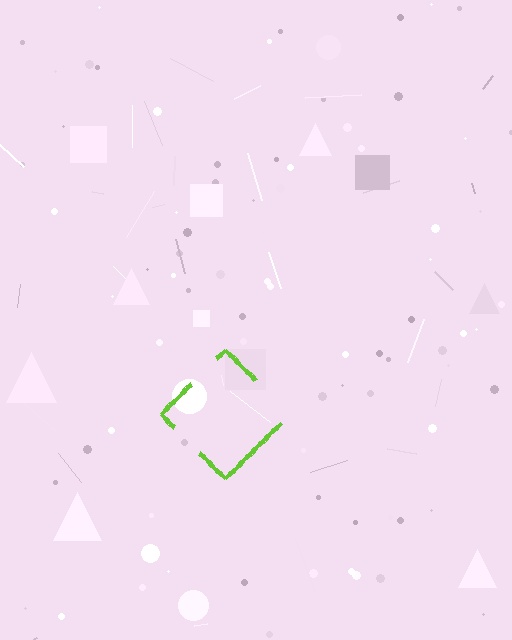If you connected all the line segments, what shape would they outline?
They would outline a diamond.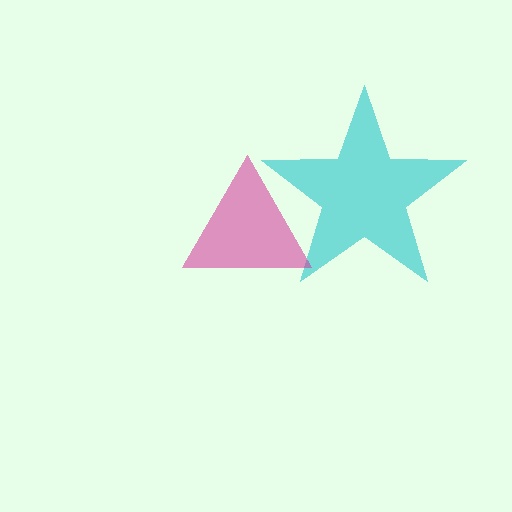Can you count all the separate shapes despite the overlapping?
Yes, there are 2 separate shapes.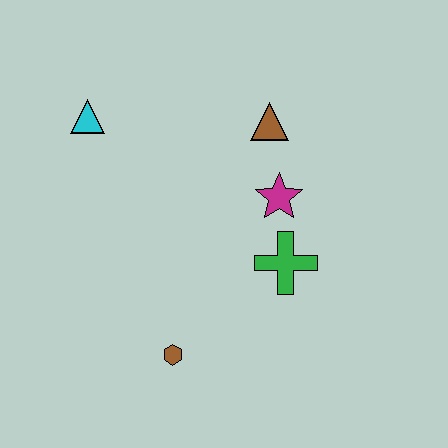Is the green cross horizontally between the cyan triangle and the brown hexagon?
No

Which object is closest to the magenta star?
The green cross is closest to the magenta star.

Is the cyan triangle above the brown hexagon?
Yes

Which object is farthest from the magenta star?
The cyan triangle is farthest from the magenta star.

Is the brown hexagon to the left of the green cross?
Yes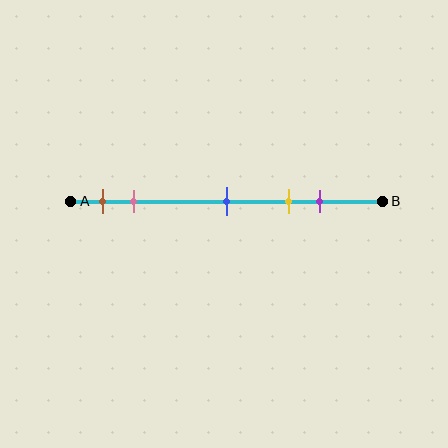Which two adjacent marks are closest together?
The brown and pink marks are the closest adjacent pair.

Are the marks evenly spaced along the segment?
No, the marks are not evenly spaced.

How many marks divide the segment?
There are 5 marks dividing the segment.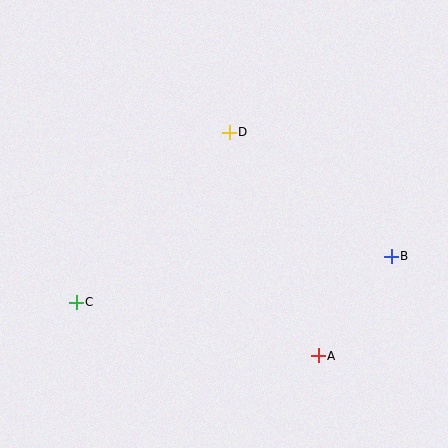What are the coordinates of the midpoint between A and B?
The midpoint between A and B is at (355, 306).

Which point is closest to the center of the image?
Point D at (230, 132) is closest to the center.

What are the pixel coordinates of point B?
Point B is at (391, 257).